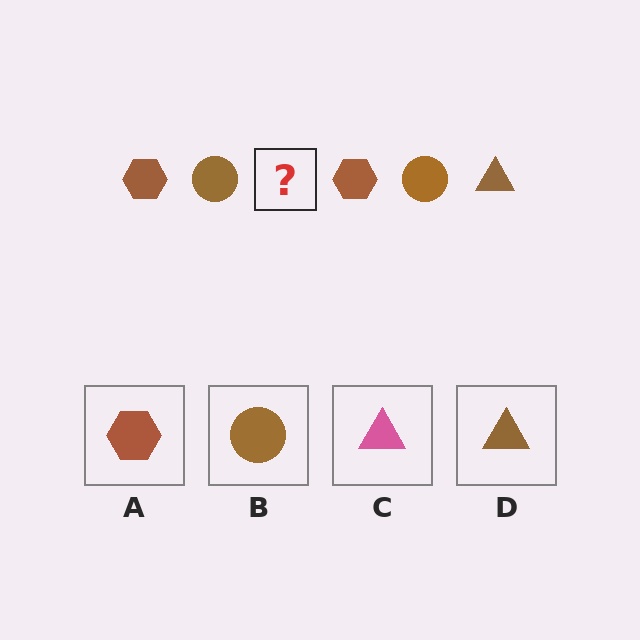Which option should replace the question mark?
Option D.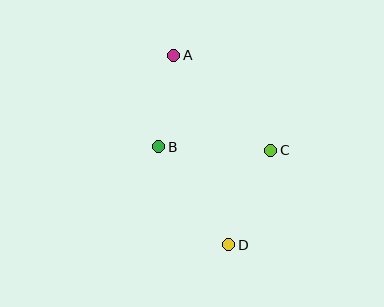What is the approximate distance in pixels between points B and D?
The distance between B and D is approximately 121 pixels.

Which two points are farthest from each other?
Points A and D are farthest from each other.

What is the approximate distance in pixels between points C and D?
The distance between C and D is approximately 103 pixels.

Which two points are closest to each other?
Points A and B are closest to each other.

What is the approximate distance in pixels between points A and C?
The distance between A and C is approximately 136 pixels.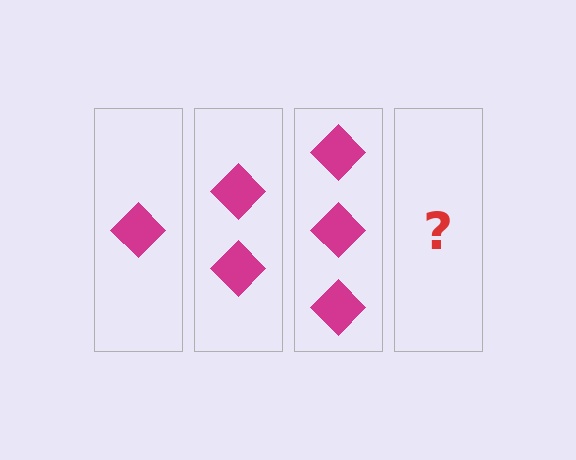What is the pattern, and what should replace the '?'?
The pattern is that each step adds one more diamond. The '?' should be 4 diamonds.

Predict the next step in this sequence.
The next step is 4 diamonds.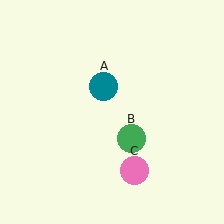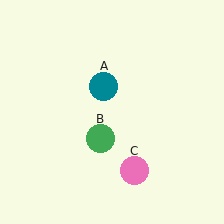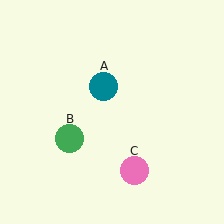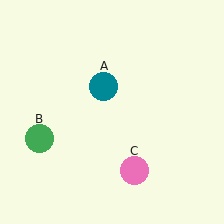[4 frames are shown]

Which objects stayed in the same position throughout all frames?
Teal circle (object A) and pink circle (object C) remained stationary.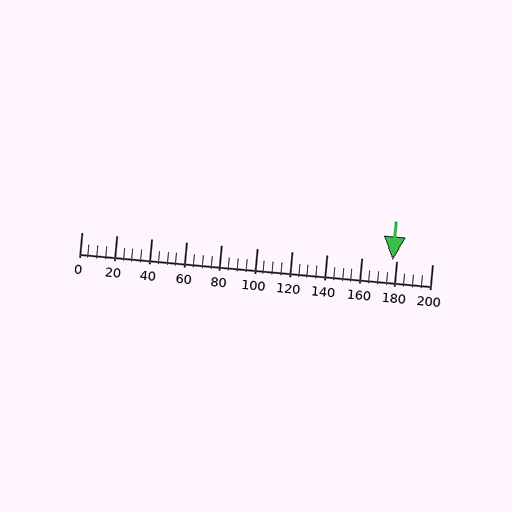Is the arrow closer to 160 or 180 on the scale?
The arrow is closer to 180.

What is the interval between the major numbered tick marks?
The major tick marks are spaced 20 units apart.